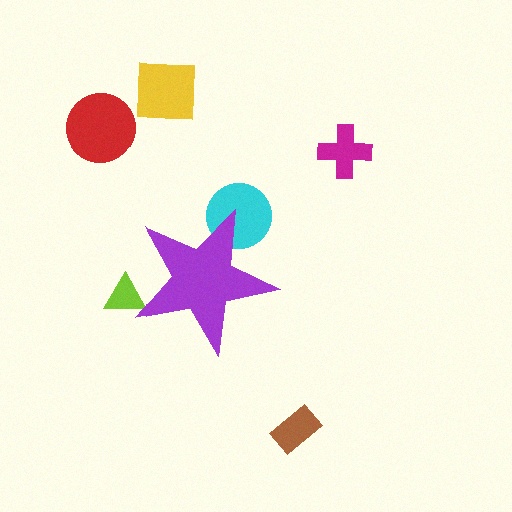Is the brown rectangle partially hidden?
No, the brown rectangle is fully visible.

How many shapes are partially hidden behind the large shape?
2 shapes are partially hidden.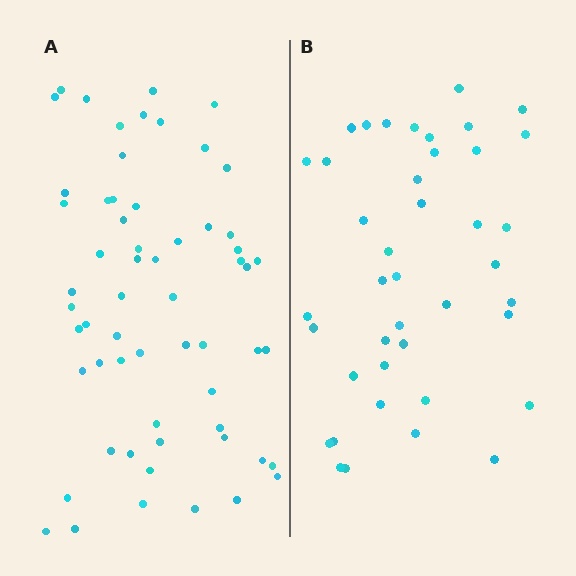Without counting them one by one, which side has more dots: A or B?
Region A (the left region) has more dots.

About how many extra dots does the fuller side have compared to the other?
Region A has approximately 20 more dots than region B.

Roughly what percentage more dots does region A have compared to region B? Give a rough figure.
About 45% more.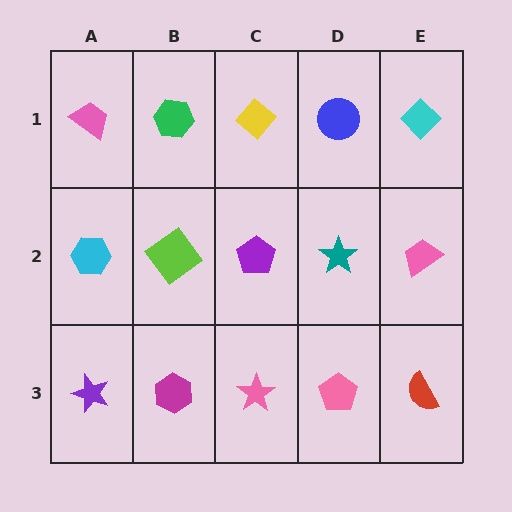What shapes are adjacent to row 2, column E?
A cyan diamond (row 1, column E), a red semicircle (row 3, column E), a teal star (row 2, column D).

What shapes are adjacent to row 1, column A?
A cyan hexagon (row 2, column A), a green hexagon (row 1, column B).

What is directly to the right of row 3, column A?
A magenta hexagon.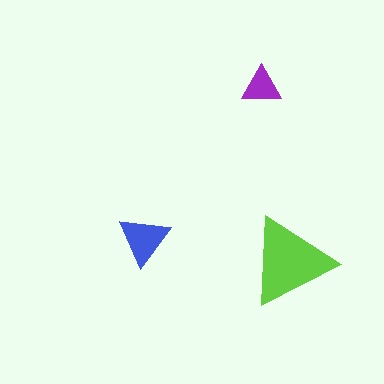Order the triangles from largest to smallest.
the lime one, the blue one, the purple one.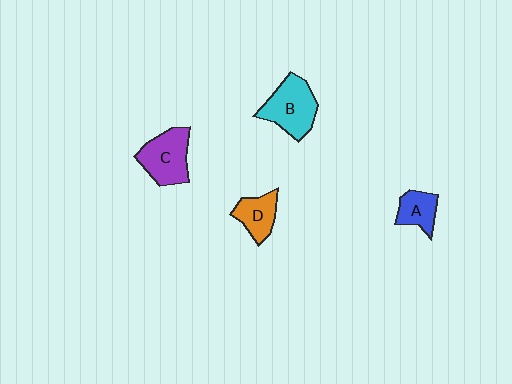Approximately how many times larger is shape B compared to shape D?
Approximately 1.6 times.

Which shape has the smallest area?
Shape A (blue).